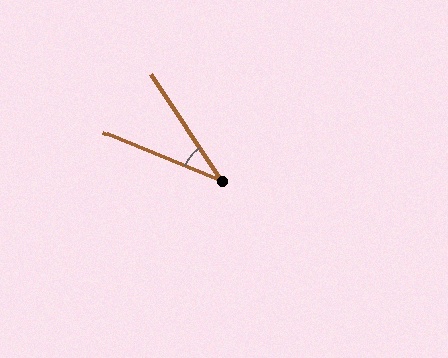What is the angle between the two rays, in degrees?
Approximately 34 degrees.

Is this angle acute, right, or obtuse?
It is acute.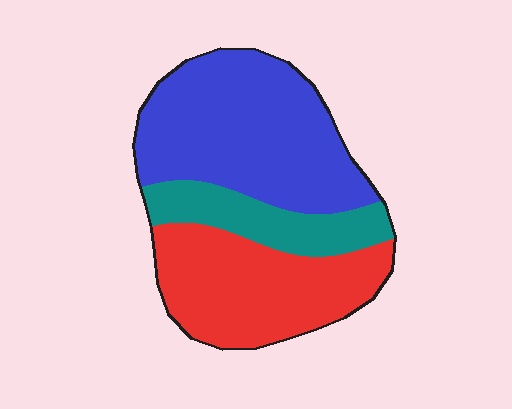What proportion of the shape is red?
Red covers around 35% of the shape.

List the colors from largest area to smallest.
From largest to smallest: blue, red, teal.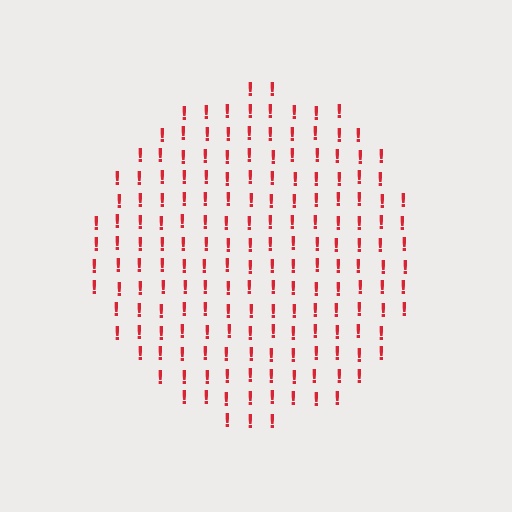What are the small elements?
The small elements are exclamation marks.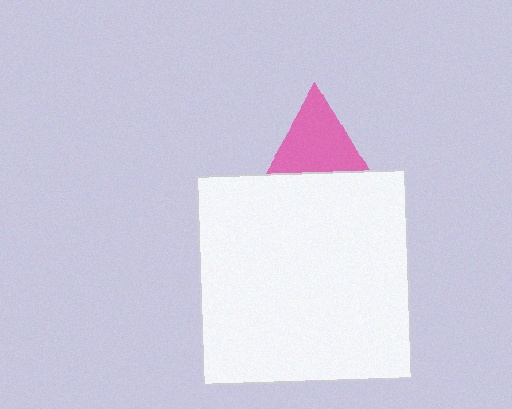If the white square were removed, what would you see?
You would see the complete pink triangle.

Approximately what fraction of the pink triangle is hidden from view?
Roughly 44% of the pink triangle is hidden behind the white square.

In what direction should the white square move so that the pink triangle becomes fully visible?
The white square should move down. That is the shortest direction to clear the overlap and leave the pink triangle fully visible.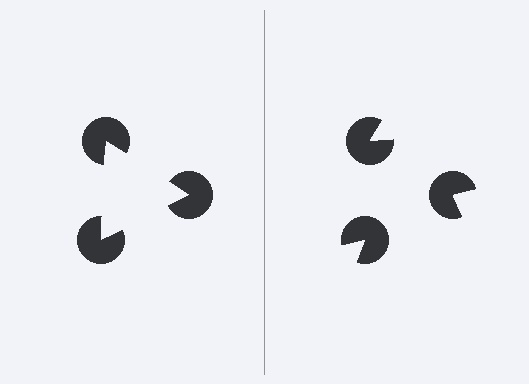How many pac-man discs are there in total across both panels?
6 — 3 on each side.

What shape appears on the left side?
An illusory triangle.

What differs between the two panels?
The pac-man discs are positioned identically on both sides; only the wedge orientations differ. On the left they align to a triangle; on the right they are misaligned.